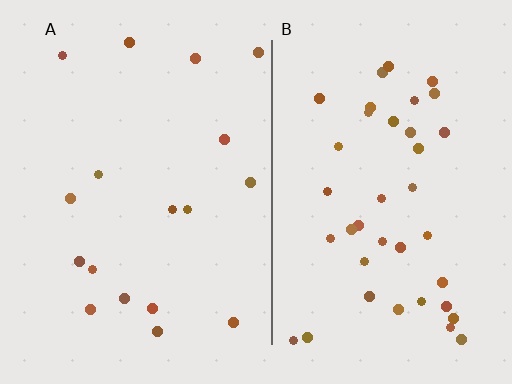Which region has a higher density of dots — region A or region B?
B (the right).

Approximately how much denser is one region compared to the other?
Approximately 2.2× — region B over region A.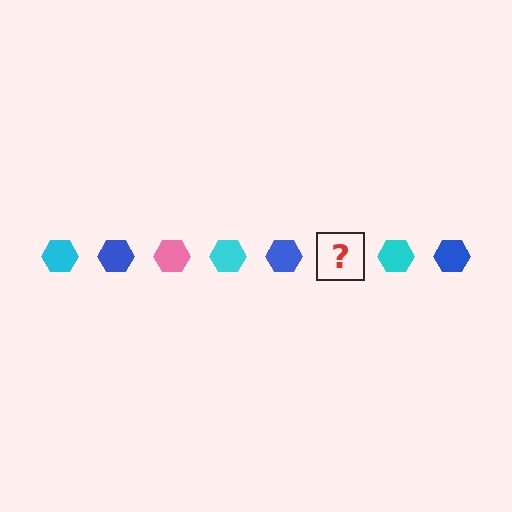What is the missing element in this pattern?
The missing element is a pink hexagon.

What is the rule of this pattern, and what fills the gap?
The rule is that the pattern cycles through cyan, blue, pink hexagons. The gap should be filled with a pink hexagon.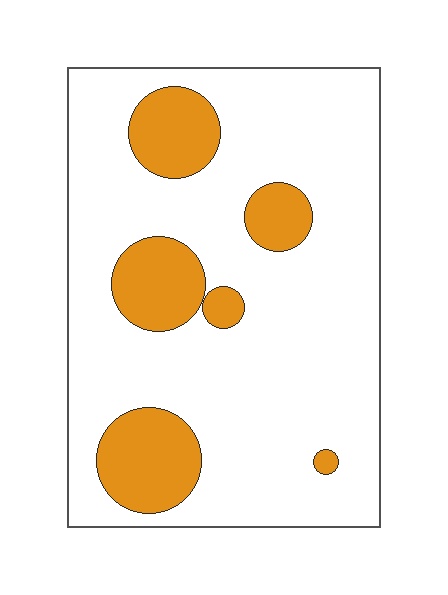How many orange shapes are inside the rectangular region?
6.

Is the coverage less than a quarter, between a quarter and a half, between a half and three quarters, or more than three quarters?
Less than a quarter.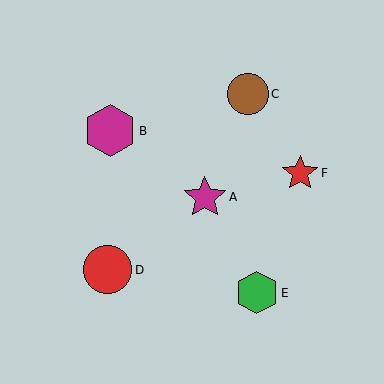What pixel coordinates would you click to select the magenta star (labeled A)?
Click at (205, 197) to select the magenta star A.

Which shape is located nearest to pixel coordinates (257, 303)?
The green hexagon (labeled E) at (257, 293) is nearest to that location.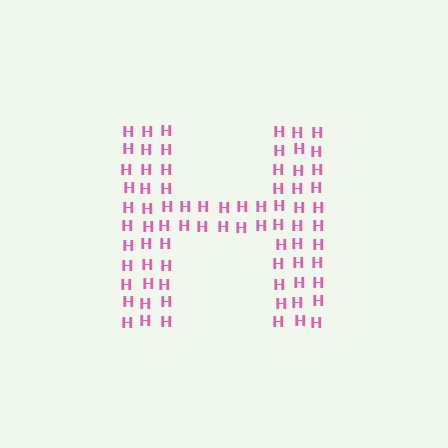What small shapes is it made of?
It is made of small letter H's.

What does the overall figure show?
The overall figure shows the letter H.